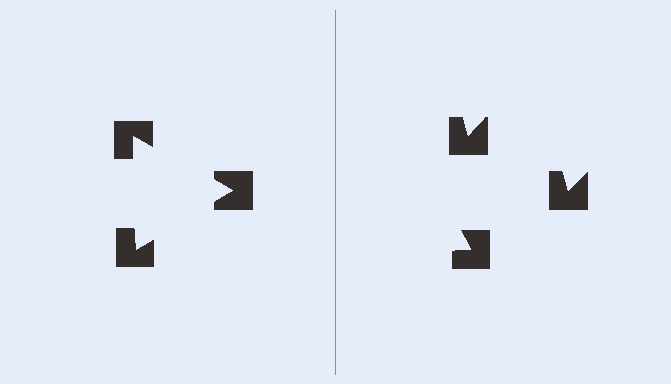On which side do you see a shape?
An illusory triangle appears on the left side. On the right side the wedge cuts are rotated, so no coherent shape forms.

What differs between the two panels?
The notched squares are positioned identically on both sides; only the wedge orientations differ. On the left they align to a triangle; on the right they are misaligned.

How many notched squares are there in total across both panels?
6 — 3 on each side.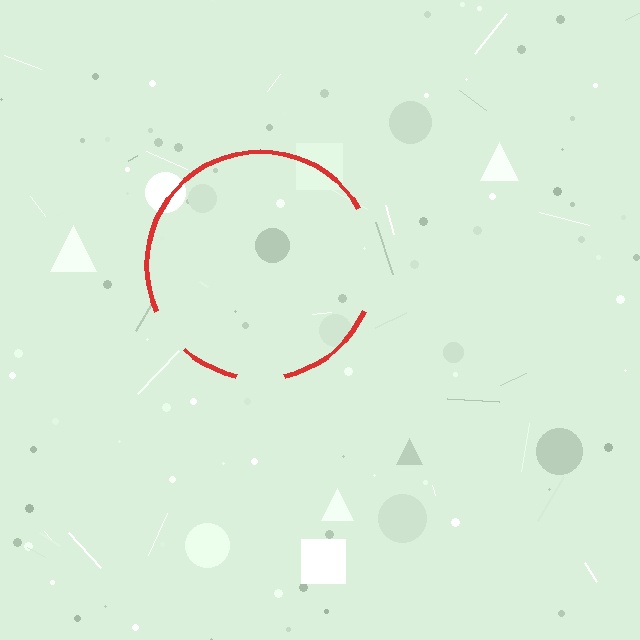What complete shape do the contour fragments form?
The contour fragments form a circle.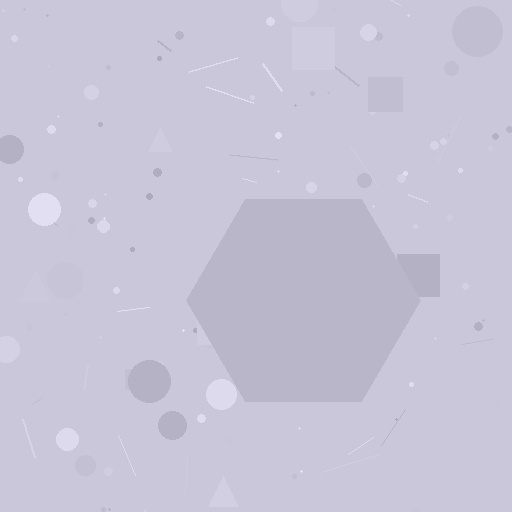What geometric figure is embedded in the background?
A hexagon is embedded in the background.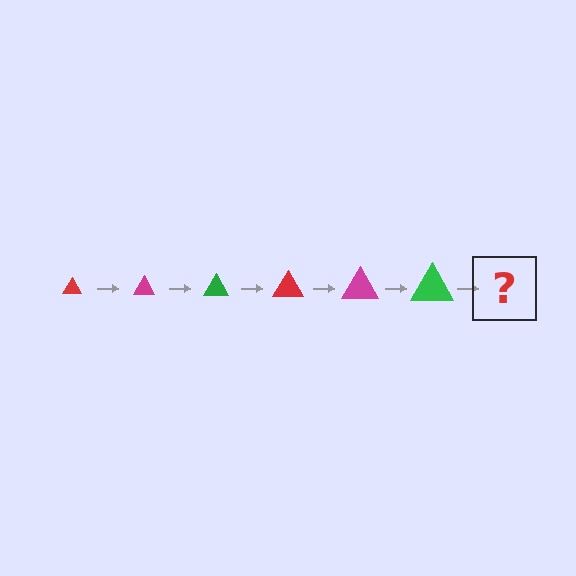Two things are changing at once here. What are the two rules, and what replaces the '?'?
The two rules are that the triangle grows larger each step and the color cycles through red, magenta, and green. The '?' should be a red triangle, larger than the previous one.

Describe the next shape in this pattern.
It should be a red triangle, larger than the previous one.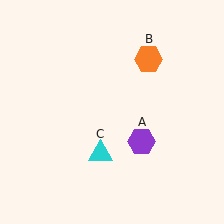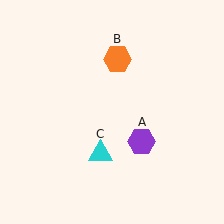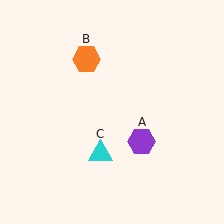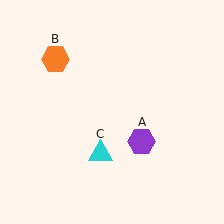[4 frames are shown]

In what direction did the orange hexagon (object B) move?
The orange hexagon (object B) moved left.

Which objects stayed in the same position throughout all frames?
Purple hexagon (object A) and cyan triangle (object C) remained stationary.